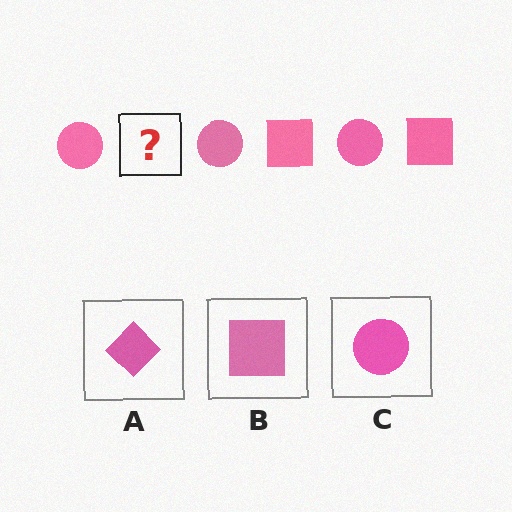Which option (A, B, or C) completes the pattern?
B.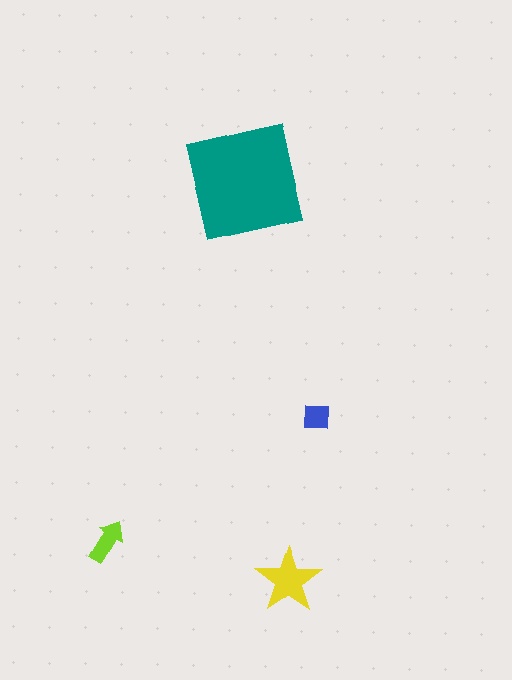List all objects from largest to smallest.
The teal square, the yellow star, the lime arrow, the blue square.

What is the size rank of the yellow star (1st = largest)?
2nd.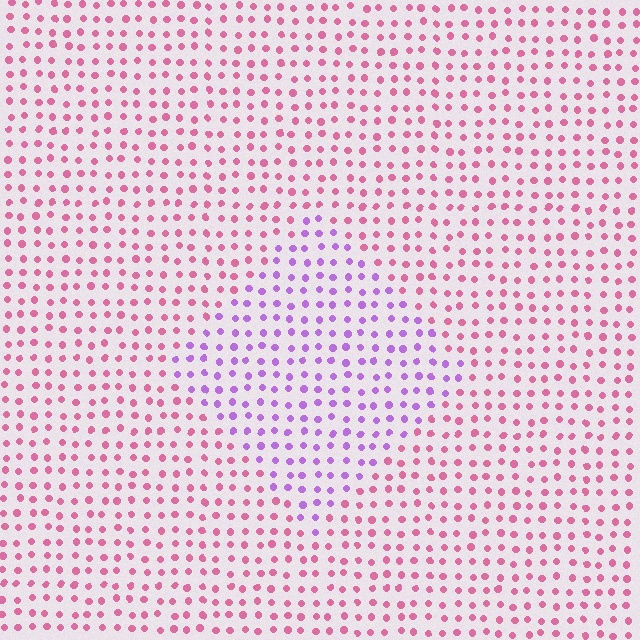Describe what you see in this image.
The image is filled with small pink elements in a uniform arrangement. A diamond-shaped region is visible where the elements are tinted to a slightly different hue, forming a subtle color boundary.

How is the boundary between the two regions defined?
The boundary is defined purely by a slight shift in hue (about 51 degrees). Spacing, size, and orientation are identical on both sides.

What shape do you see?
I see a diamond.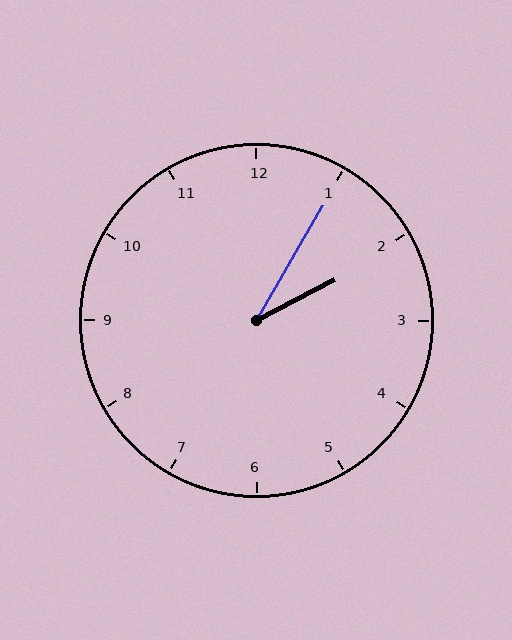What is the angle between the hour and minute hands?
Approximately 32 degrees.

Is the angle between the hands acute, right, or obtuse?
It is acute.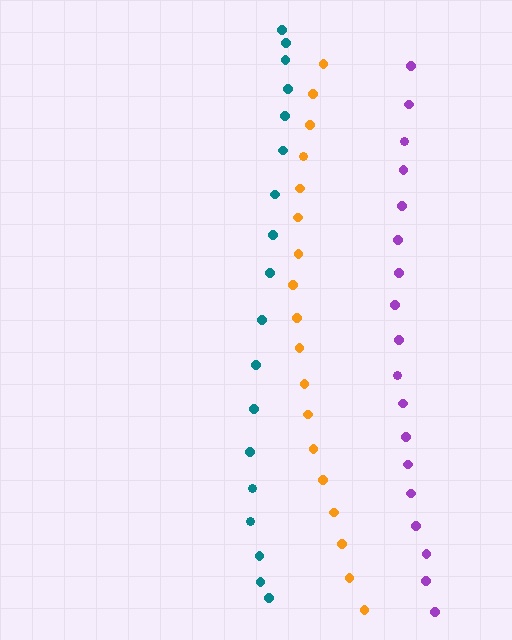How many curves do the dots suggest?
There are 3 distinct paths.